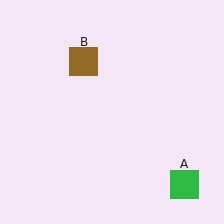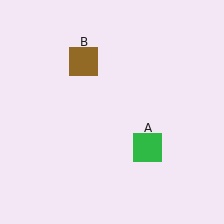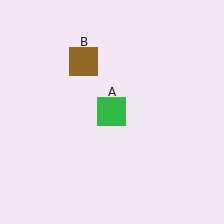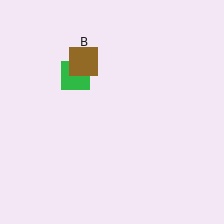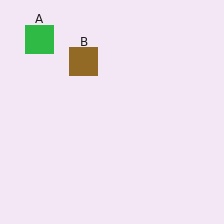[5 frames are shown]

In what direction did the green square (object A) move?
The green square (object A) moved up and to the left.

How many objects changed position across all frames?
1 object changed position: green square (object A).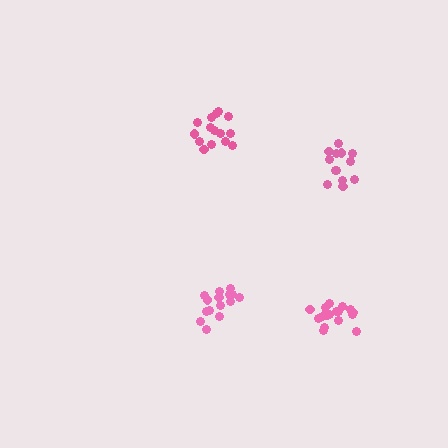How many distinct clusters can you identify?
There are 4 distinct clusters.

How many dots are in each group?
Group 1: 15 dots, Group 2: 15 dots, Group 3: 13 dots, Group 4: 18 dots (61 total).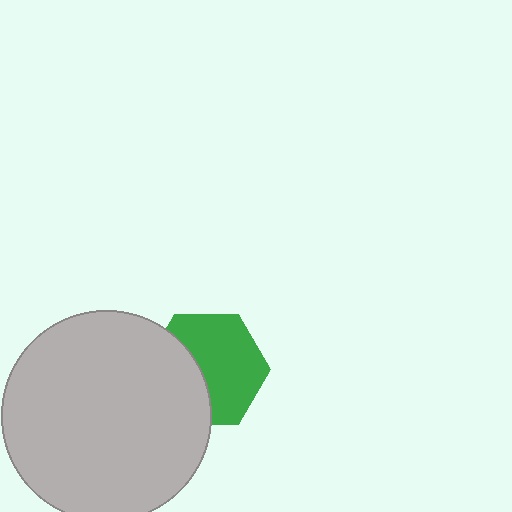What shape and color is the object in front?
The object in front is a light gray circle.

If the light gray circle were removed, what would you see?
You would see the complete green hexagon.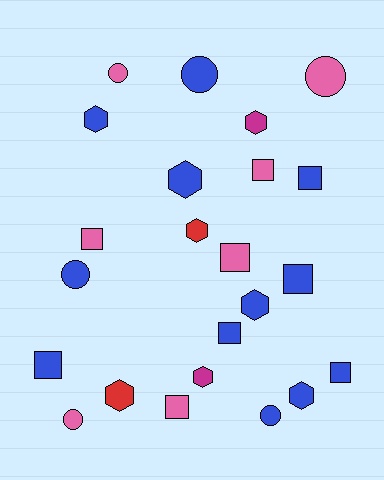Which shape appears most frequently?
Square, with 9 objects.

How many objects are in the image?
There are 23 objects.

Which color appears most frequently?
Blue, with 12 objects.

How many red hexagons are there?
There are 2 red hexagons.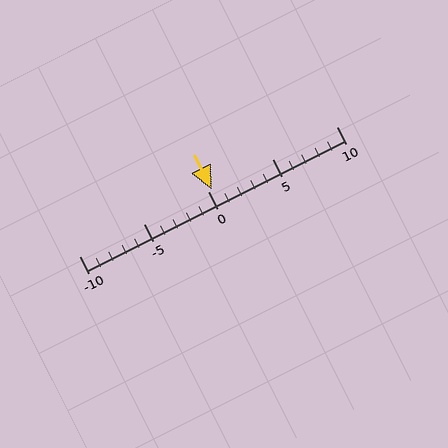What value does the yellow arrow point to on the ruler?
The yellow arrow points to approximately 0.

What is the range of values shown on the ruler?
The ruler shows values from -10 to 10.